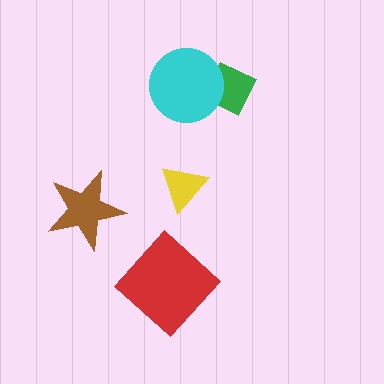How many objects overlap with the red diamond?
0 objects overlap with the red diamond.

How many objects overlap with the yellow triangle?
0 objects overlap with the yellow triangle.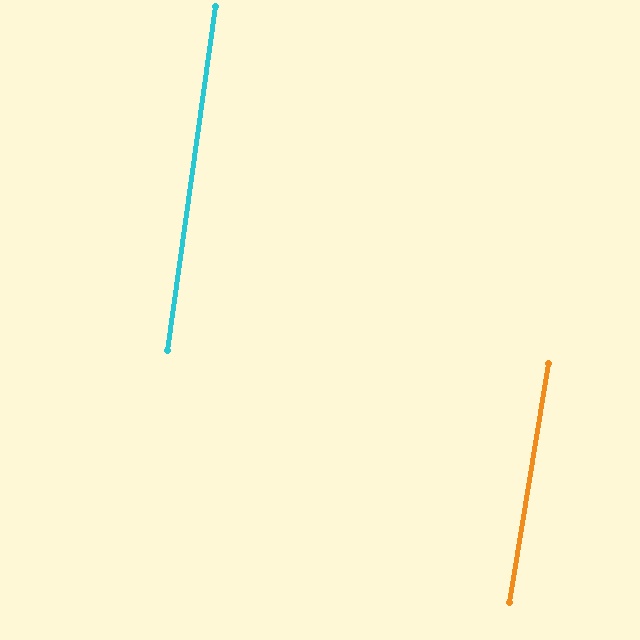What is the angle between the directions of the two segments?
Approximately 1 degree.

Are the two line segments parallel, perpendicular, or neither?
Parallel — their directions differ by only 1.4°.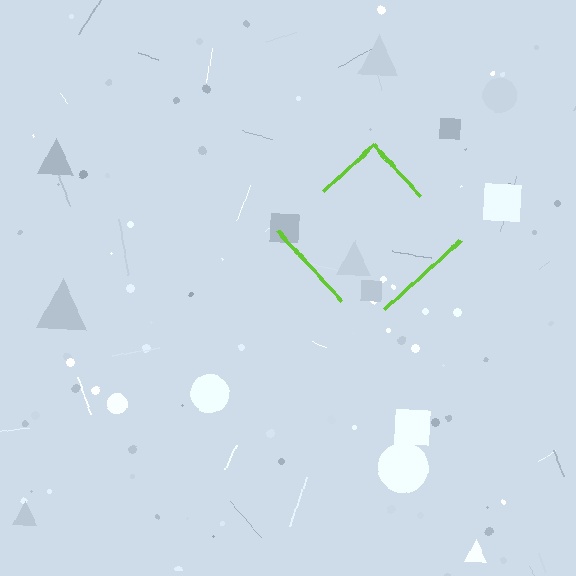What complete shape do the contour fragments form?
The contour fragments form a diamond.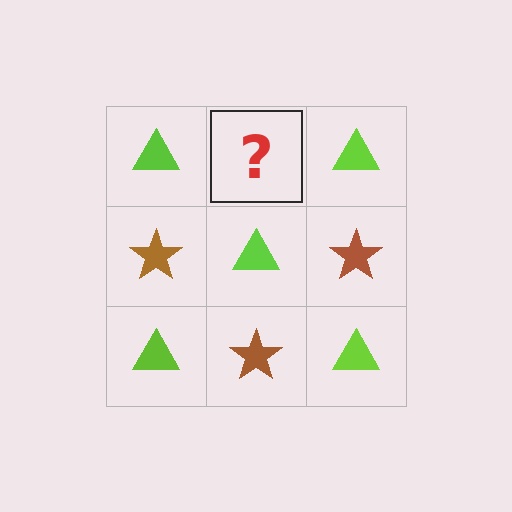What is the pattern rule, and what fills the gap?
The rule is that it alternates lime triangle and brown star in a checkerboard pattern. The gap should be filled with a brown star.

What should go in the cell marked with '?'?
The missing cell should contain a brown star.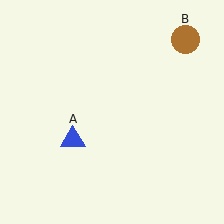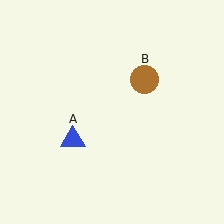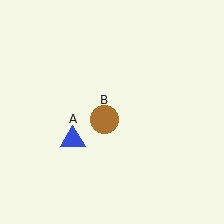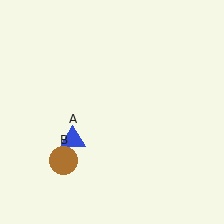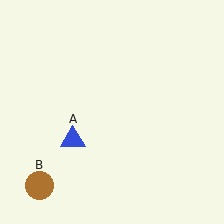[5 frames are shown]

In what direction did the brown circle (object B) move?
The brown circle (object B) moved down and to the left.